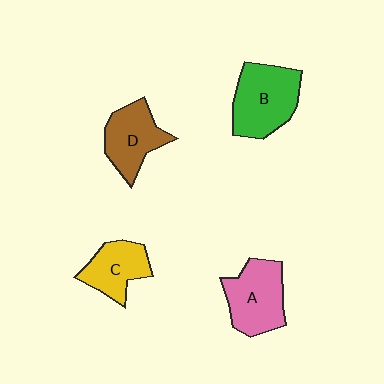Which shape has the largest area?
Shape B (green).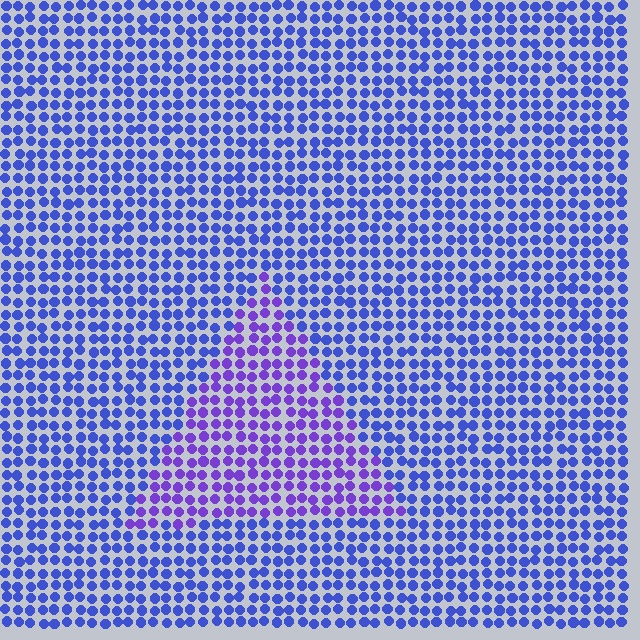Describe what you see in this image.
The image is filled with small blue elements in a uniform arrangement. A triangle-shaped region is visible where the elements are tinted to a slightly different hue, forming a subtle color boundary.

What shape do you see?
I see a triangle.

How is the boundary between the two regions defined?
The boundary is defined purely by a slight shift in hue (about 32 degrees). Spacing, size, and orientation are identical on both sides.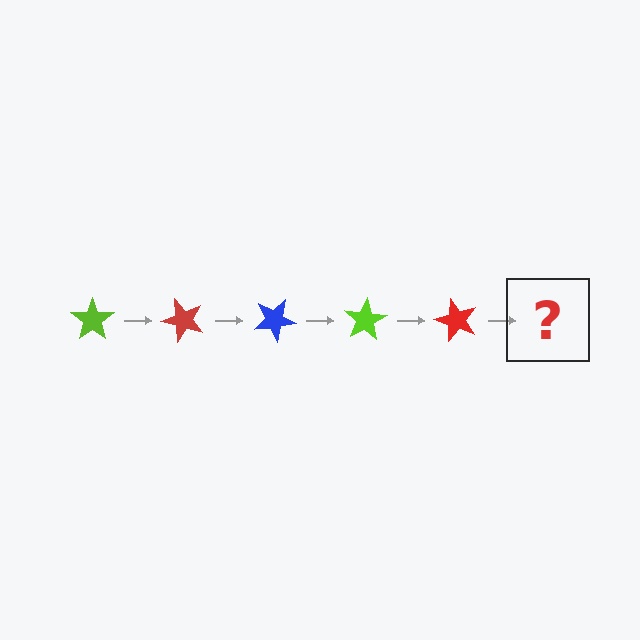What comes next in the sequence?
The next element should be a blue star, rotated 250 degrees from the start.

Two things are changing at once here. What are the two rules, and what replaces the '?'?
The two rules are that it rotates 50 degrees each step and the color cycles through lime, red, and blue. The '?' should be a blue star, rotated 250 degrees from the start.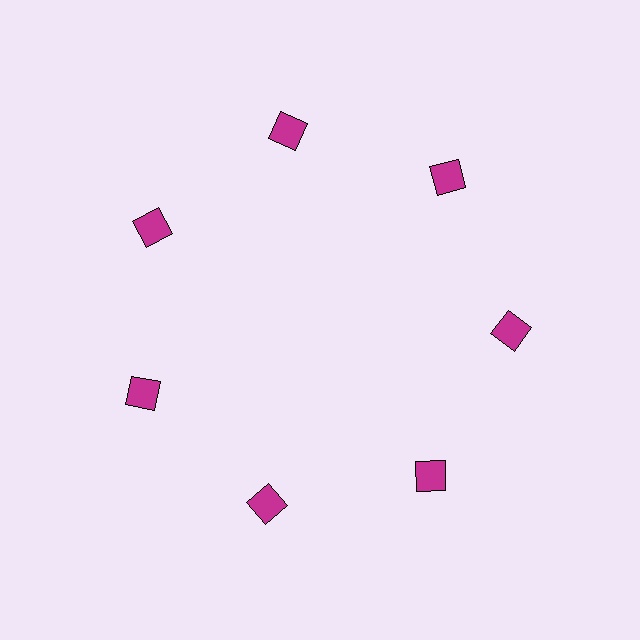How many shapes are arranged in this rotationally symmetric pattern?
There are 7 shapes, arranged in 7 groups of 1.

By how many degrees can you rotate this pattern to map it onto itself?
The pattern maps onto itself every 51 degrees of rotation.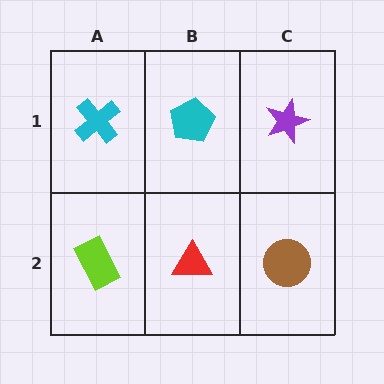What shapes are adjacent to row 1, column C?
A brown circle (row 2, column C), a cyan pentagon (row 1, column B).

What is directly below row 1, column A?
A lime rectangle.